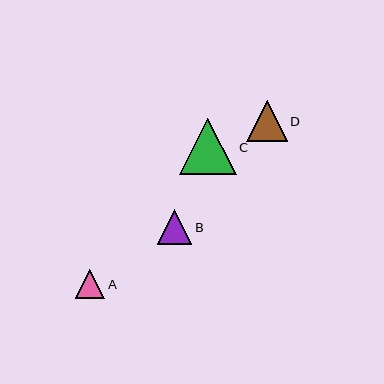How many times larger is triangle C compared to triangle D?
Triangle C is approximately 1.4 times the size of triangle D.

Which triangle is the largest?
Triangle C is the largest with a size of approximately 56 pixels.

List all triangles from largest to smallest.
From largest to smallest: C, D, B, A.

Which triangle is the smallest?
Triangle A is the smallest with a size of approximately 29 pixels.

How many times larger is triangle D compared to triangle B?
Triangle D is approximately 1.2 times the size of triangle B.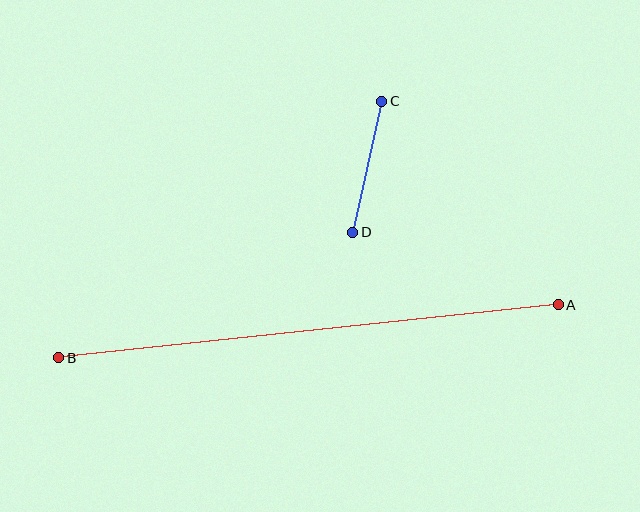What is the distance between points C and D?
The distance is approximately 134 pixels.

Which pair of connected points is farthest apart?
Points A and B are farthest apart.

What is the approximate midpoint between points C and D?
The midpoint is at approximately (367, 167) pixels.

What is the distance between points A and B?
The distance is approximately 502 pixels.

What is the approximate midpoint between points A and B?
The midpoint is at approximately (309, 331) pixels.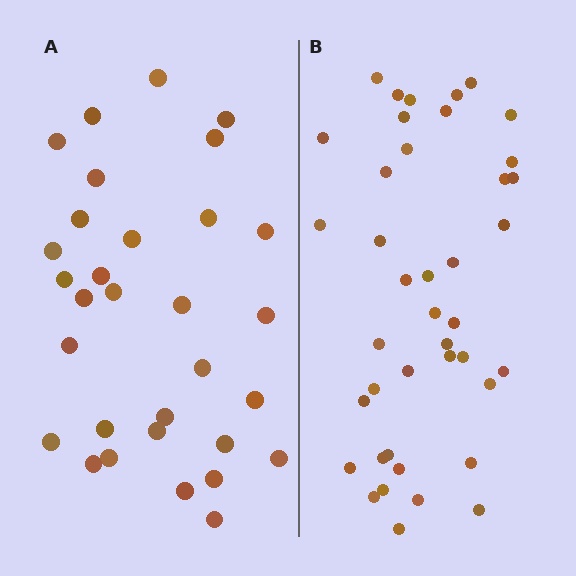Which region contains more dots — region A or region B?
Region B (the right region) has more dots.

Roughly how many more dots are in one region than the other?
Region B has roughly 10 or so more dots than region A.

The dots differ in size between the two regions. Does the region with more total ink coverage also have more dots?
No. Region A has more total ink coverage because its dots are larger, but region B actually contains more individual dots. Total area can be misleading — the number of items is what matters here.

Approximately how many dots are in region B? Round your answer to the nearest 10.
About 40 dots. (The exact count is 41, which rounds to 40.)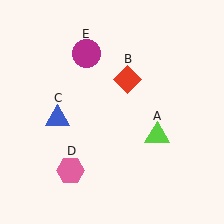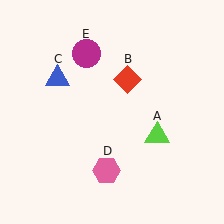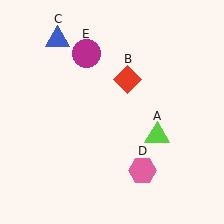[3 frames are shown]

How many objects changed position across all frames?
2 objects changed position: blue triangle (object C), pink hexagon (object D).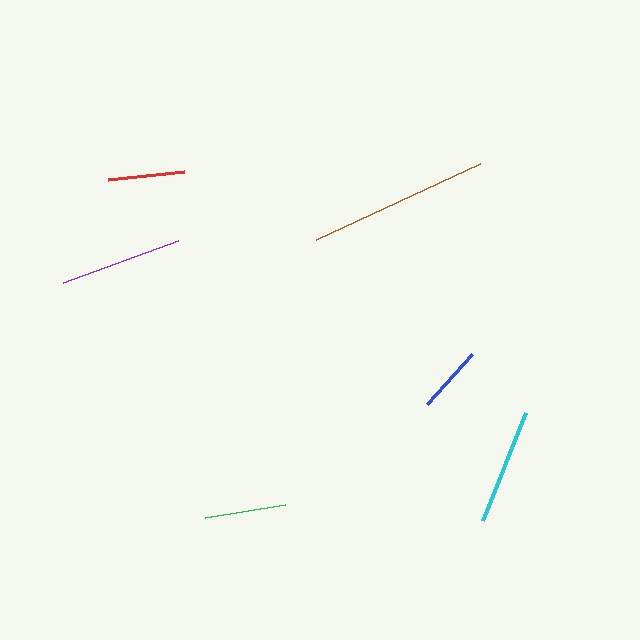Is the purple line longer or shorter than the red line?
The purple line is longer than the red line.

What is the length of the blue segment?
The blue segment is approximately 67 pixels long.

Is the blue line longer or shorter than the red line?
The red line is longer than the blue line.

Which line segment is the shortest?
The blue line is the shortest at approximately 67 pixels.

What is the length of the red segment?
The red segment is approximately 77 pixels long.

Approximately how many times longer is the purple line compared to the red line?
The purple line is approximately 1.6 times the length of the red line.